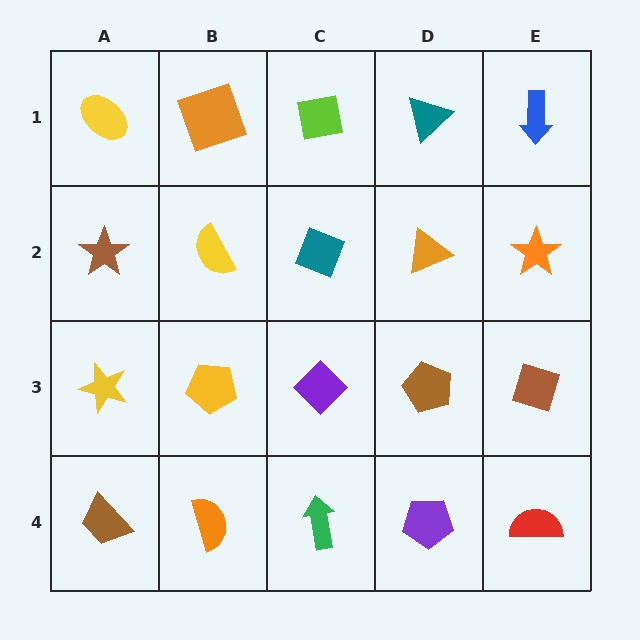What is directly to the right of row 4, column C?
A purple pentagon.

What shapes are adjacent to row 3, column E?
An orange star (row 2, column E), a red semicircle (row 4, column E), a brown pentagon (row 3, column D).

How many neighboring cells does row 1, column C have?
3.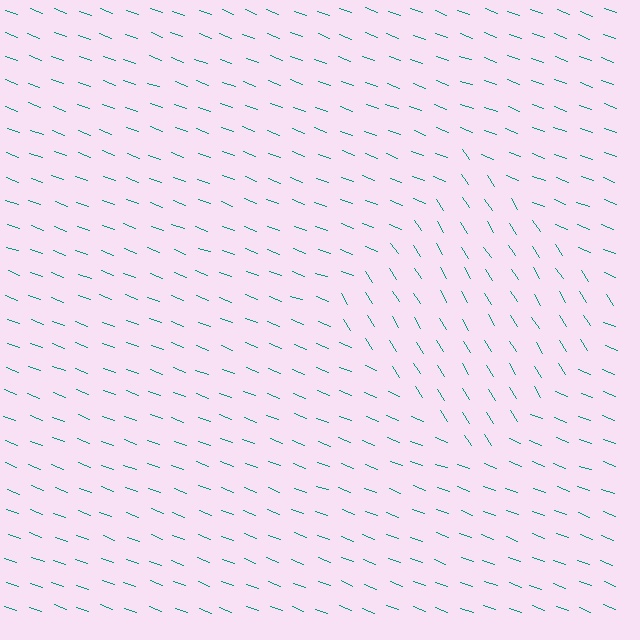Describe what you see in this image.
The image is filled with small teal line segments. A diamond region in the image has lines oriented differently from the surrounding lines, creating a visible texture boundary.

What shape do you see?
I see a diamond.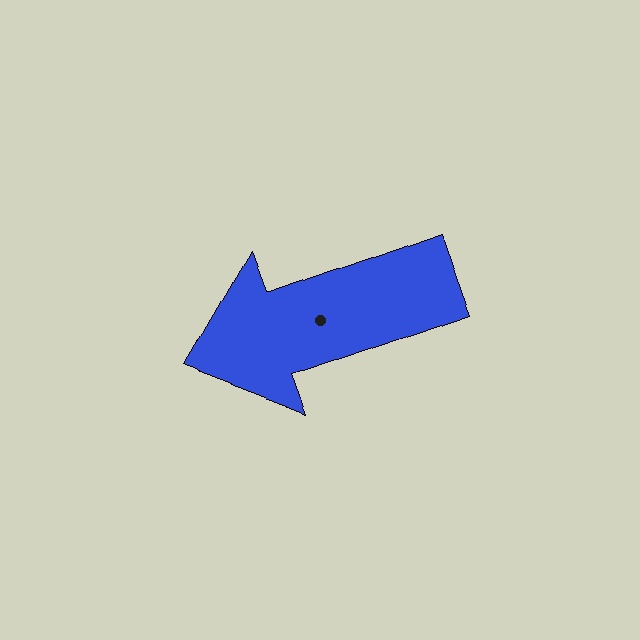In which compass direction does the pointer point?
West.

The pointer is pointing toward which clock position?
Roughly 8 o'clock.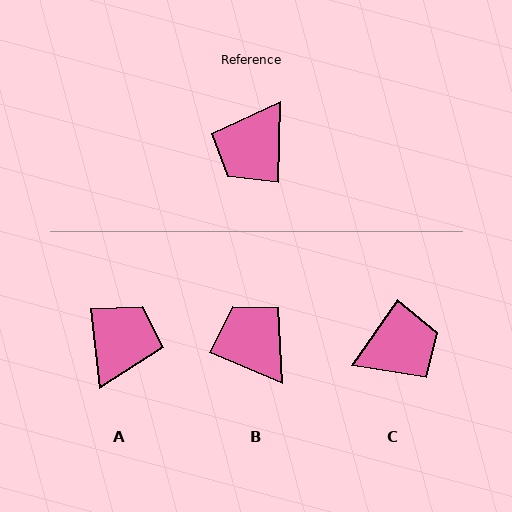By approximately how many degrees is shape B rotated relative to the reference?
Approximately 112 degrees clockwise.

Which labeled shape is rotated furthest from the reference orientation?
A, about 172 degrees away.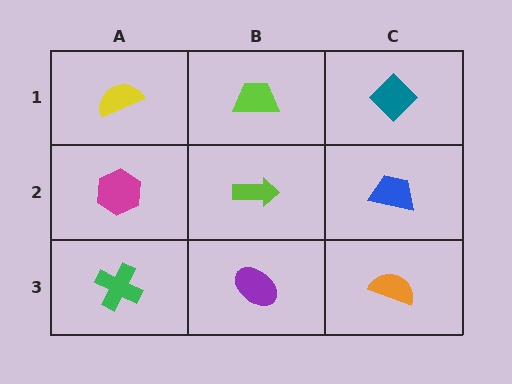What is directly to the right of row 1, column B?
A teal diamond.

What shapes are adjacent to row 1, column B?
A lime arrow (row 2, column B), a yellow semicircle (row 1, column A), a teal diamond (row 1, column C).